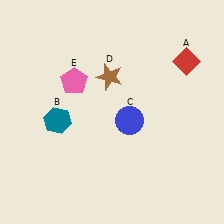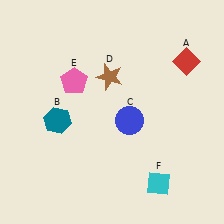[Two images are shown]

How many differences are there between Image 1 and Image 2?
There is 1 difference between the two images.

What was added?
A cyan diamond (F) was added in Image 2.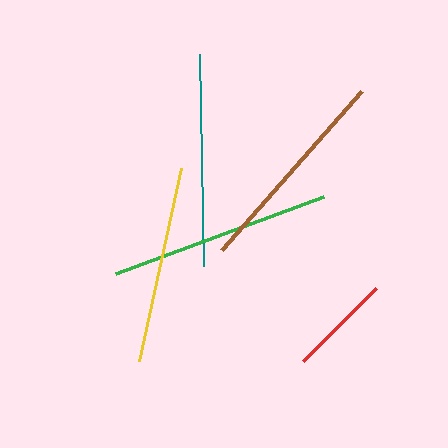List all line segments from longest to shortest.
From longest to shortest: green, teal, brown, yellow, red.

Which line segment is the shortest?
The red line is the shortest at approximately 104 pixels.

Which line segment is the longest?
The green line is the longest at approximately 222 pixels.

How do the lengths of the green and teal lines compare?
The green and teal lines are approximately the same length.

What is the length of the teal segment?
The teal segment is approximately 212 pixels long.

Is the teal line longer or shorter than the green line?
The green line is longer than the teal line.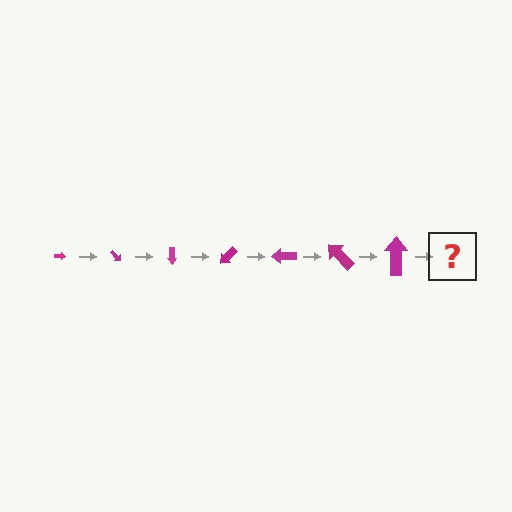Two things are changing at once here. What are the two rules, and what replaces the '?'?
The two rules are that the arrow grows larger each step and it rotates 45 degrees each step. The '?' should be an arrow, larger than the previous one and rotated 315 degrees from the start.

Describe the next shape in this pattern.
It should be an arrow, larger than the previous one and rotated 315 degrees from the start.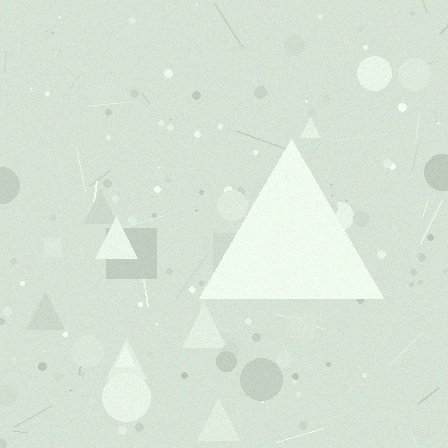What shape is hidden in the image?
A triangle is hidden in the image.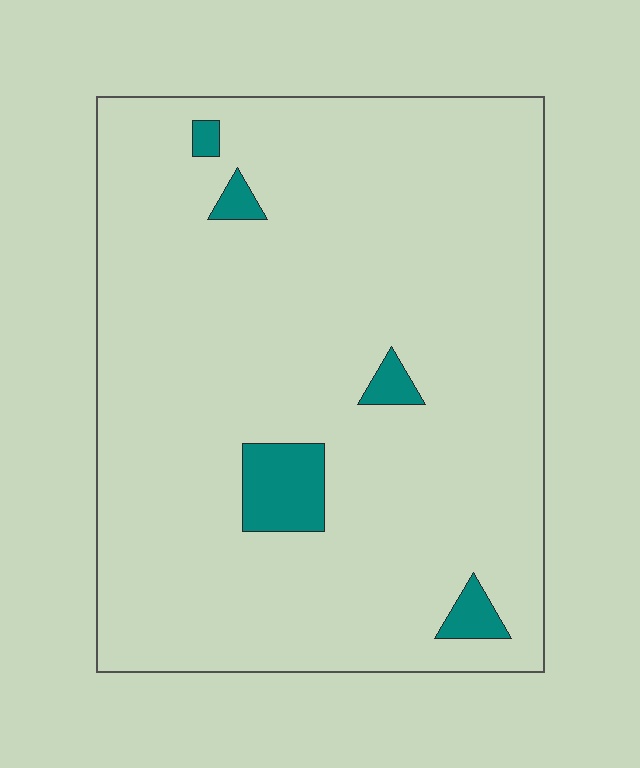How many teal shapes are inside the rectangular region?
5.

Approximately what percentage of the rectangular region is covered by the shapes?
Approximately 5%.